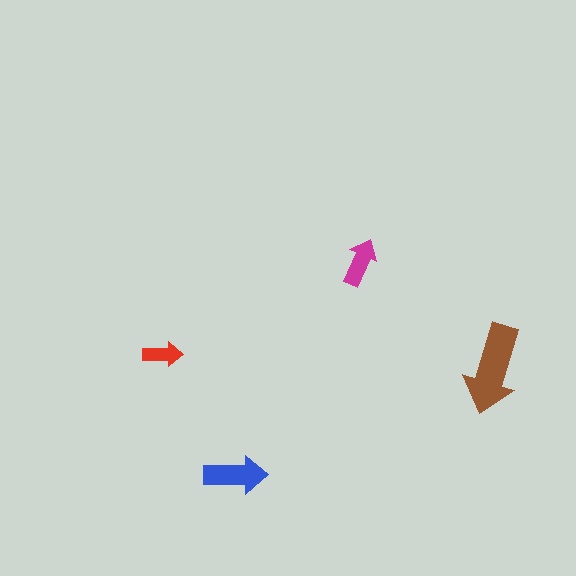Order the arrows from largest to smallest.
the brown one, the blue one, the magenta one, the red one.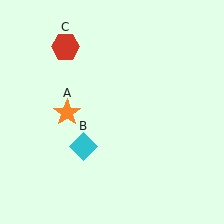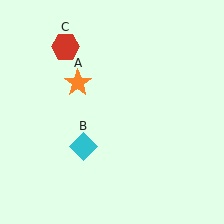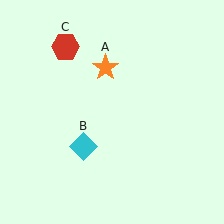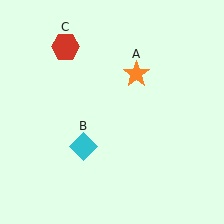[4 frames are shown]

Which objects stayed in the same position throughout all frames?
Cyan diamond (object B) and red hexagon (object C) remained stationary.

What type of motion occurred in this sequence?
The orange star (object A) rotated clockwise around the center of the scene.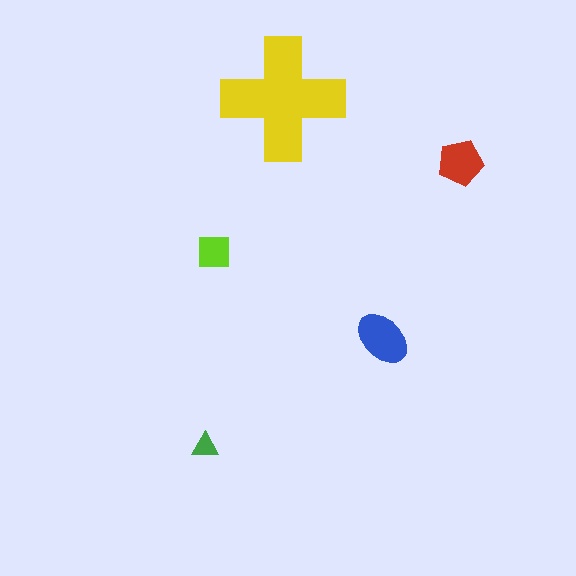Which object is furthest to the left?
The green triangle is leftmost.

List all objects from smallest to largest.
The green triangle, the lime square, the red pentagon, the blue ellipse, the yellow cross.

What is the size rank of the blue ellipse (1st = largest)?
2nd.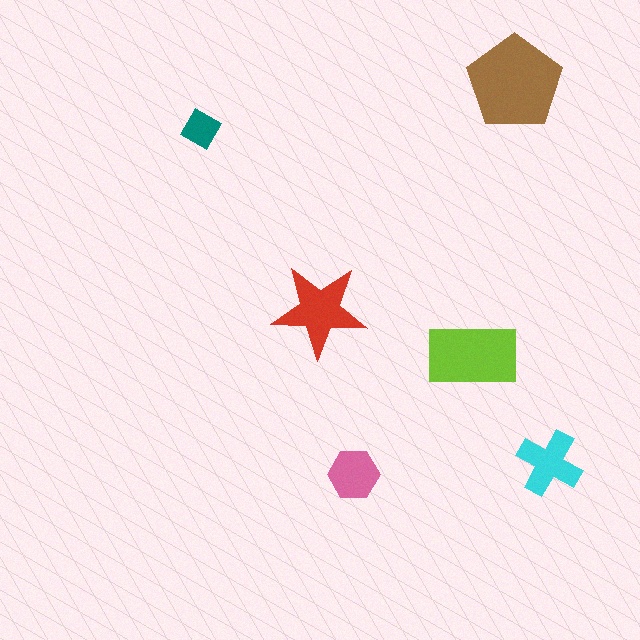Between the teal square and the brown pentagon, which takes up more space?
The brown pentagon.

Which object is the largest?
The brown pentagon.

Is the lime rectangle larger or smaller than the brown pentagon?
Smaller.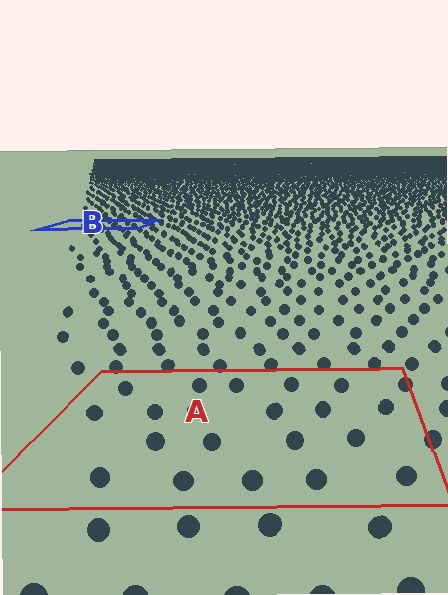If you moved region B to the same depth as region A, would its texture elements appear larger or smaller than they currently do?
They would appear larger. At a closer depth, the same texture elements are projected at a bigger on-screen size.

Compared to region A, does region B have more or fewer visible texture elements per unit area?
Region B has more texture elements per unit area — they are packed more densely because it is farther away.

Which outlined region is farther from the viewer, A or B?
Region B is farther from the viewer — the texture elements inside it appear smaller and more densely packed.